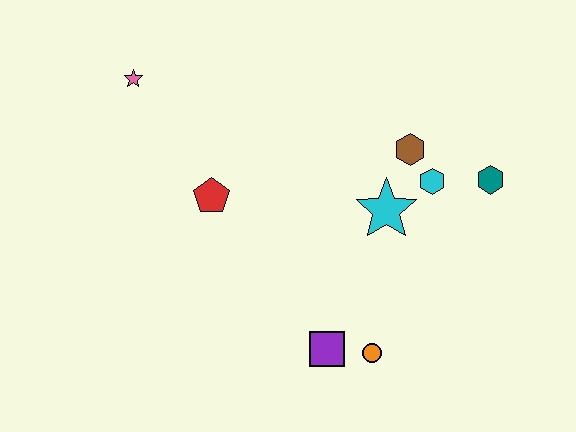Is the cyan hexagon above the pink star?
No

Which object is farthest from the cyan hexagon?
The pink star is farthest from the cyan hexagon.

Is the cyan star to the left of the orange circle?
No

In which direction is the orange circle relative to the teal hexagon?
The orange circle is below the teal hexagon.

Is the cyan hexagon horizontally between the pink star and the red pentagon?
No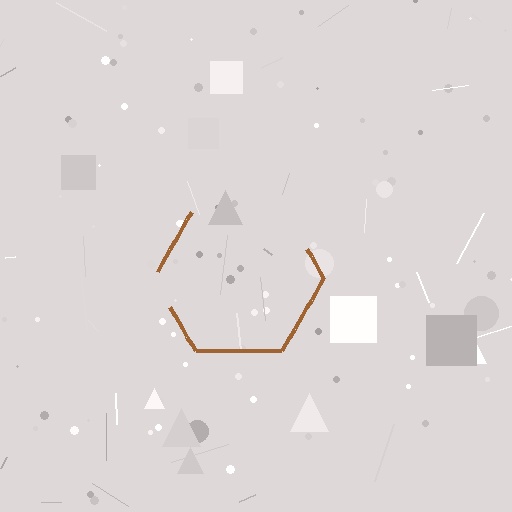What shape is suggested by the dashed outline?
The dashed outline suggests a hexagon.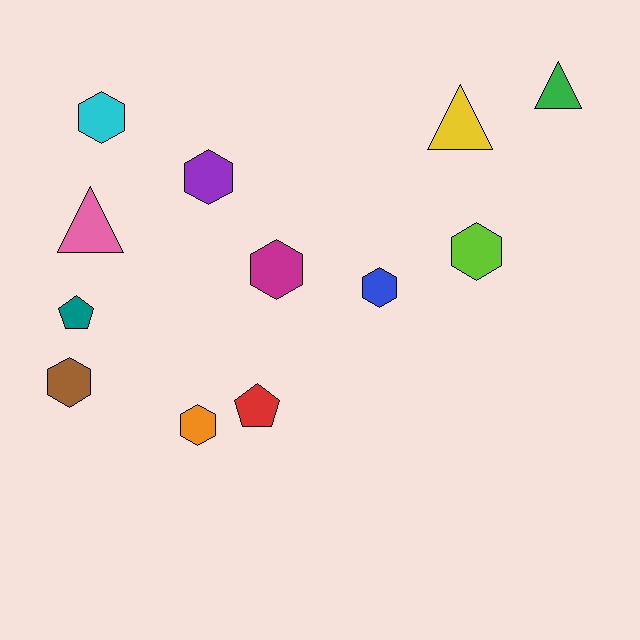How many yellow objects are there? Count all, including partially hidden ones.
There is 1 yellow object.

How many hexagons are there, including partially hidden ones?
There are 7 hexagons.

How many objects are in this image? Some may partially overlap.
There are 12 objects.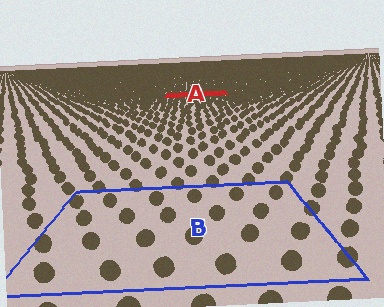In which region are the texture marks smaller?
The texture marks are smaller in region A, because it is farther away.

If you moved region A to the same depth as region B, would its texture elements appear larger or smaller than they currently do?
They would appear larger. At a closer depth, the same texture elements are projected at a bigger on-screen size.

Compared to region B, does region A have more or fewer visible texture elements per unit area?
Region A has more texture elements per unit area — they are packed more densely because it is farther away.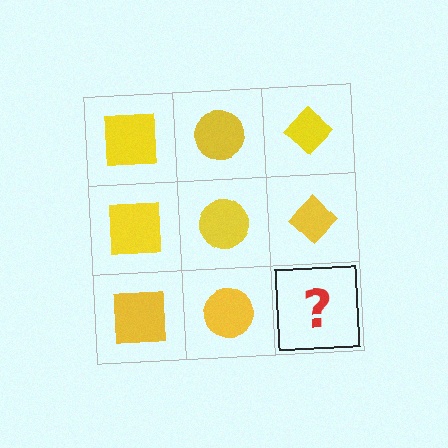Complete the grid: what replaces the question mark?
The question mark should be replaced with a yellow diamond.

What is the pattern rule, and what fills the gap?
The rule is that each column has a consistent shape. The gap should be filled with a yellow diamond.